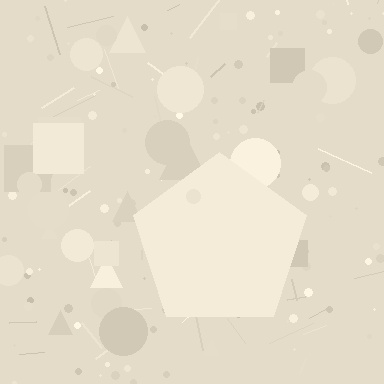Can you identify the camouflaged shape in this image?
The camouflaged shape is a pentagon.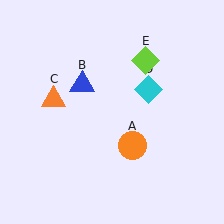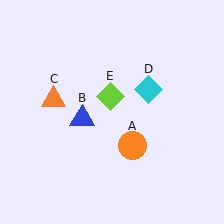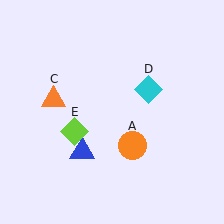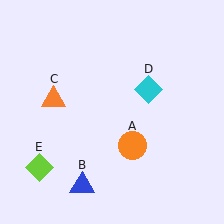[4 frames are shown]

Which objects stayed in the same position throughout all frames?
Orange circle (object A) and orange triangle (object C) and cyan diamond (object D) remained stationary.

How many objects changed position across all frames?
2 objects changed position: blue triangle (object B), lime diamond (object E).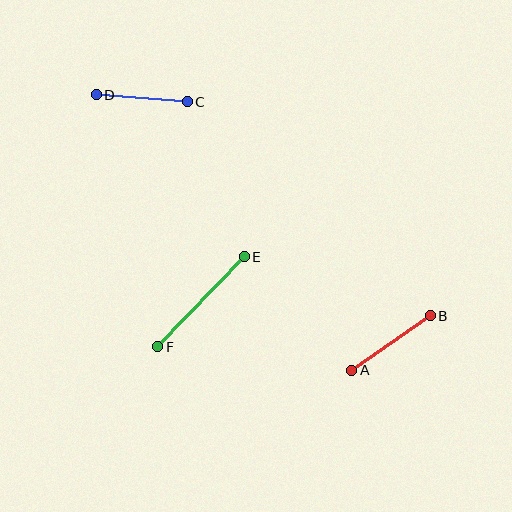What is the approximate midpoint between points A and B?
The midpoint is at approximately (391, 343) pixels.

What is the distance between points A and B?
The distance is approximately 95 pixels.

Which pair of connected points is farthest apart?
Points E and F are farthest apart.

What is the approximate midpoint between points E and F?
The midpoint is at approximately (201, 302) pixels.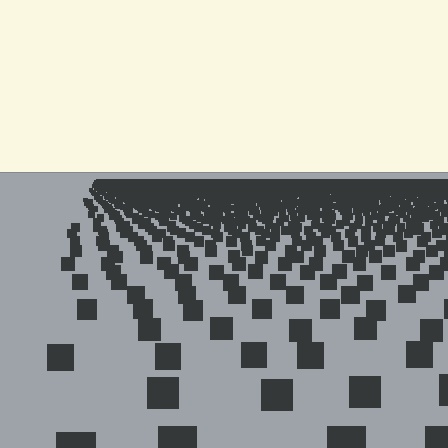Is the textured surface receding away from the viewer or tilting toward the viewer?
The surface is receding away from the viewer. Texture elements get smaller and denser toward the top.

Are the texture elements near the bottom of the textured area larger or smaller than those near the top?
Larger. Near the bottom, elements are closer to the viewer and appear at a bigger on-screen size.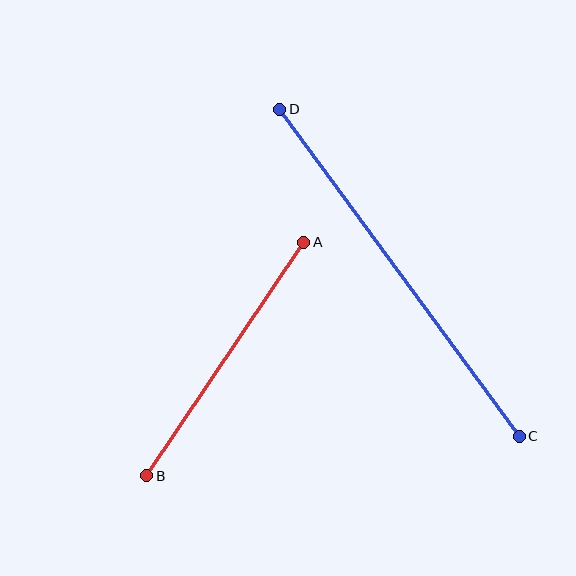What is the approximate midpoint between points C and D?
The midpoint is at approximately (399, 273) pixels.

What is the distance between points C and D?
The distance is approximately 405 pixels.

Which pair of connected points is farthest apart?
Points C and D are farthest apart.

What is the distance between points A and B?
The distance is approximately 282 pixels.